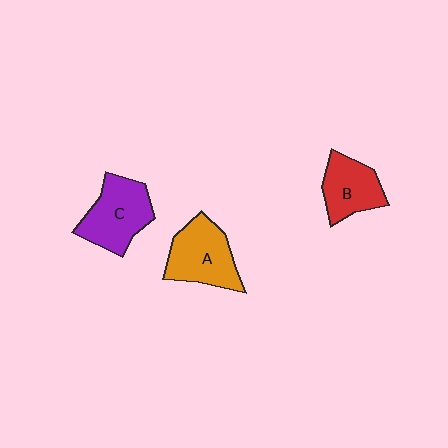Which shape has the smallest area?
Shape B (red).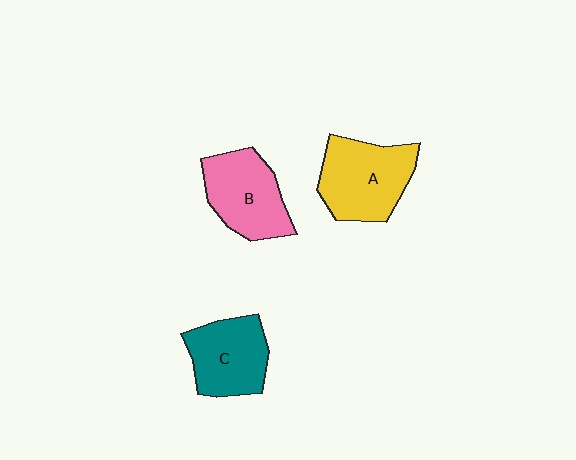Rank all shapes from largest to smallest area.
From largest to smallest: A (yellow), B (pink), C (teal).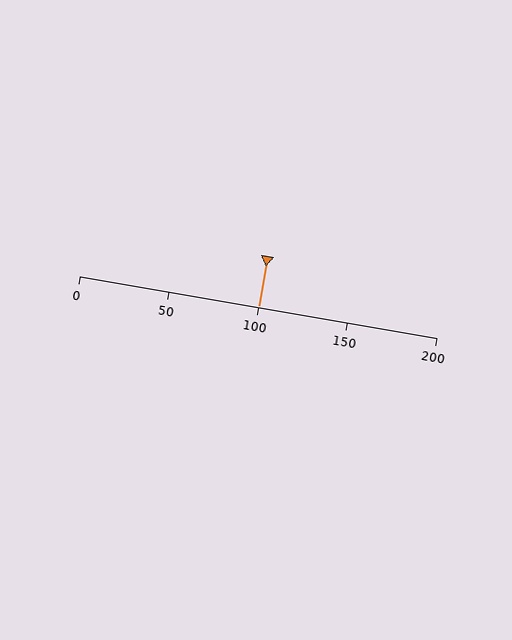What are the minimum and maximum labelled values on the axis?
The axis runs from 0 to 200.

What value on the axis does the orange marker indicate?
The marker indicates approximately 100.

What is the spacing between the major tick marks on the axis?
The major ticks are spaced 50 apart.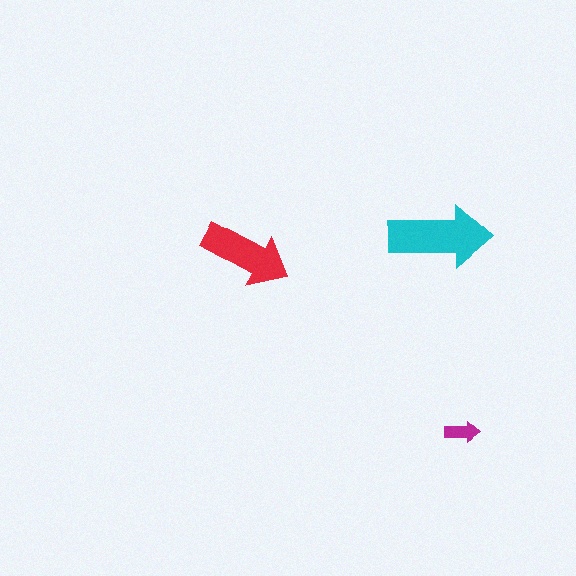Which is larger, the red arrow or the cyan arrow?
The cyan one.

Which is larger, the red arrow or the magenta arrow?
The red one.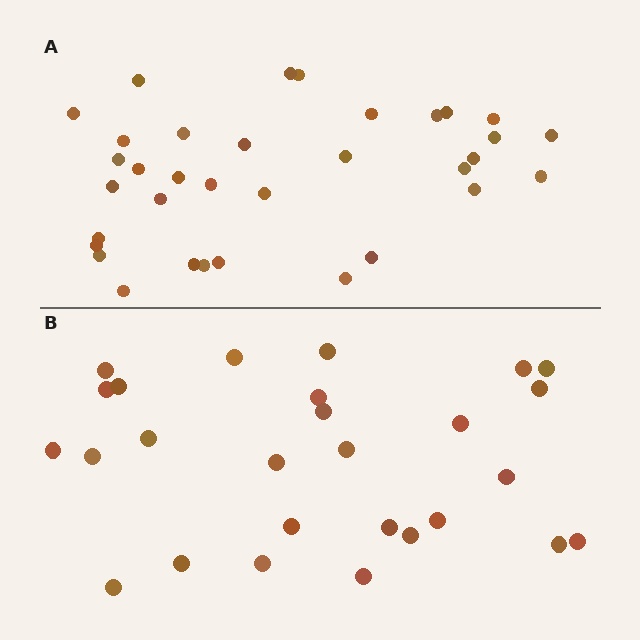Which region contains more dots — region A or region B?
Region A (the top region) has more dots.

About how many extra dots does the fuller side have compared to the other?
Region A has roughly 8 or so more dots than region B.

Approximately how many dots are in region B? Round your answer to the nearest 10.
About 30 dots. (The exact count is 27, which rounds to 30.)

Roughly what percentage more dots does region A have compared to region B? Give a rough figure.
About 25% more.